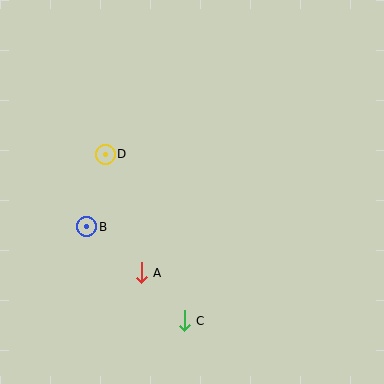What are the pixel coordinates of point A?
Point A is at (141, 273).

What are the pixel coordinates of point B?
Point B is at (87, 227).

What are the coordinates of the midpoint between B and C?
The midpoint between B and C is at (136, 274).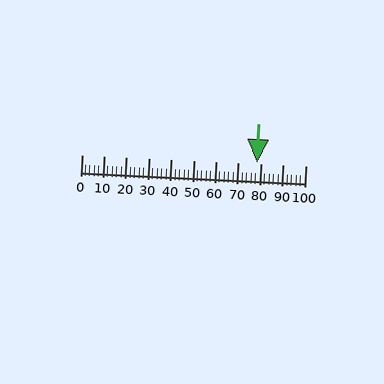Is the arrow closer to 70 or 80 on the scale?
The arrow is closer to 80.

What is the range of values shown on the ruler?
The ruler shows values from 0 to 100.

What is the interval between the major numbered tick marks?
The major tick marks are spaced 10 units apart.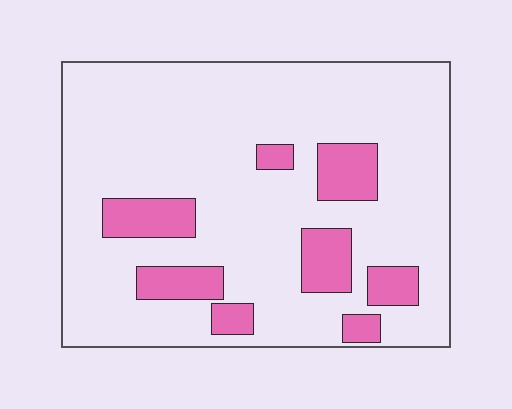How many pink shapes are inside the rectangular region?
8.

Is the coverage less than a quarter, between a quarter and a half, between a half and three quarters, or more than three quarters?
Less than a quarter.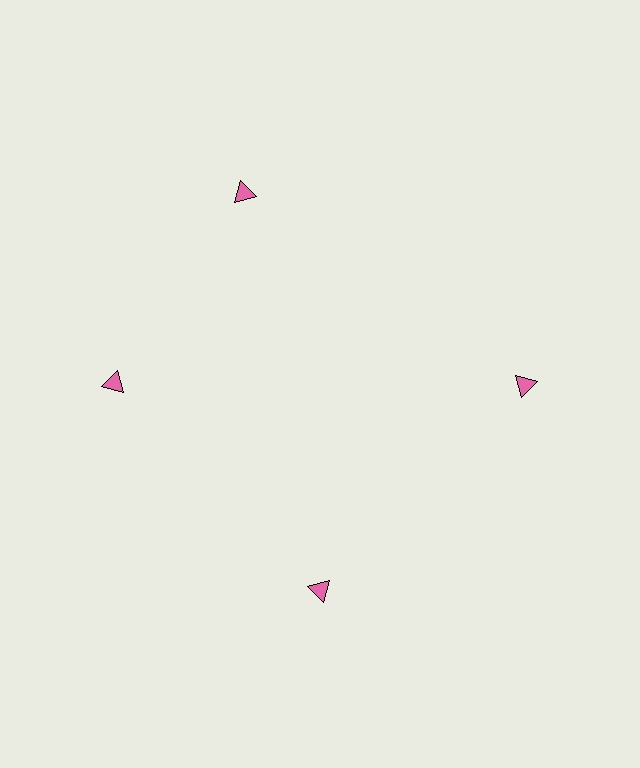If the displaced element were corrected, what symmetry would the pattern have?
It would have 4-fold rotational symmetry — the pattern would map onto itself every 90 degrees.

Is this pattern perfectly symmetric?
No. The 4 pink triangles are arranged in a ring, but one element near the 12 o'clock position is rotated out of alignment along the ring, breaking the 4-fold rotational symmetry.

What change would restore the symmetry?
The symmetry would be restored by rotating it back into even spacing with its neighbors so that all 4 triangles sit at equal angles and equal distance from the center.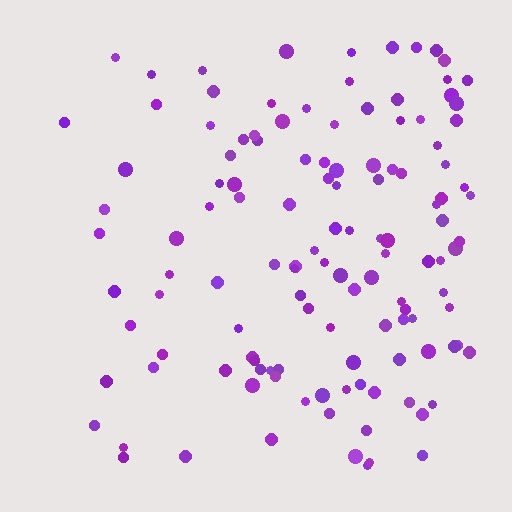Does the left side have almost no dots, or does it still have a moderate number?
Still a moderate number, just noticeably fewer than the right.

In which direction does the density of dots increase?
From left to right, with the right side densest.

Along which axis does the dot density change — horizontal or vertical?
Horizontal.